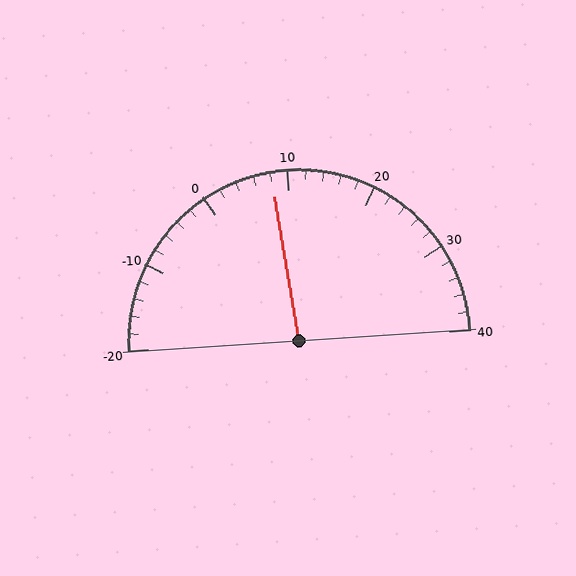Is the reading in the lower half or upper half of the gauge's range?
The reading is in the lower half of the range (-20 to 40).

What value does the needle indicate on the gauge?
The needle indicates approximately 8.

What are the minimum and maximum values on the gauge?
The gauge ranges from -20 to 40.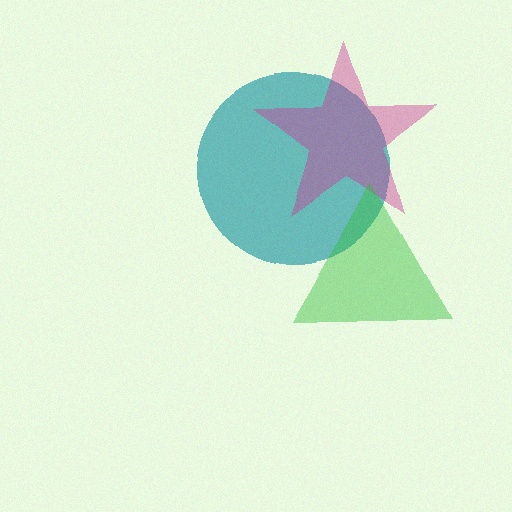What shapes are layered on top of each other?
The layered shapes are: a teal circle, a magenta star, a green triangle.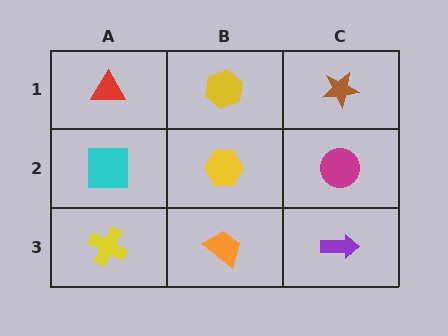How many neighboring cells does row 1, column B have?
3.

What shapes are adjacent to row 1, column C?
A magenta circle (row 2, column C), a yellow hexagon (row 1, column B).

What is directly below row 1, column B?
A yellow hexagon.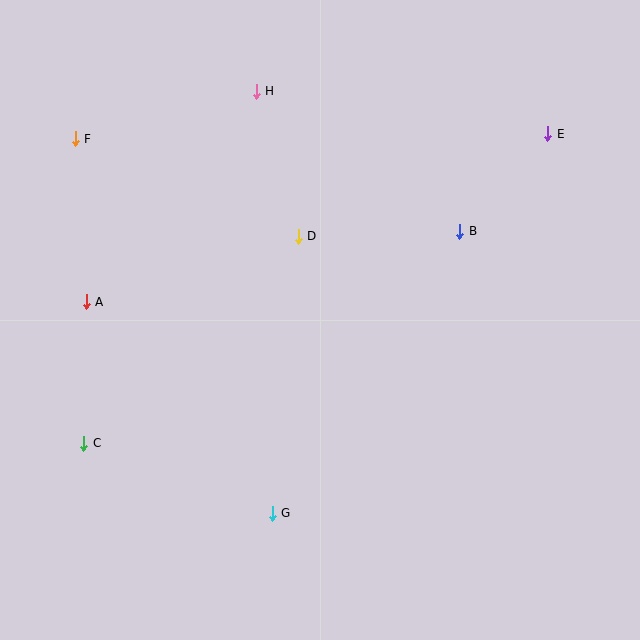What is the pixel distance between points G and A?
The distance between G and A is 282 pixels.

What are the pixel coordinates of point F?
Point F is at (75, 139).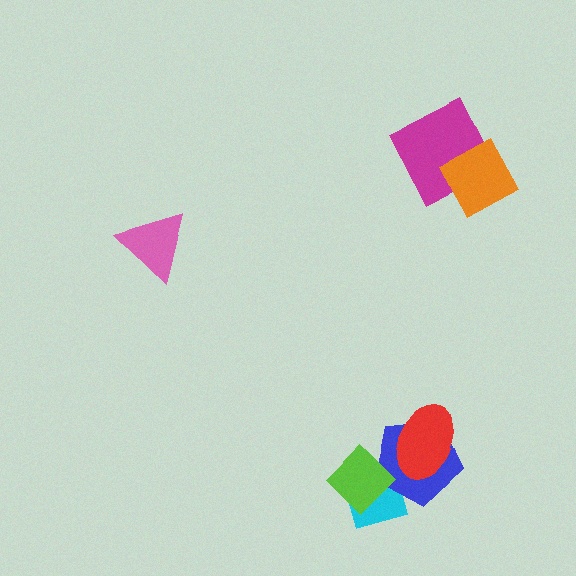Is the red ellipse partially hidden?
No, no other shape covers it.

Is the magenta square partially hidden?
Yes, it is partially covered by another shape.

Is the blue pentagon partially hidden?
Yes, it is partially covered by another shape.